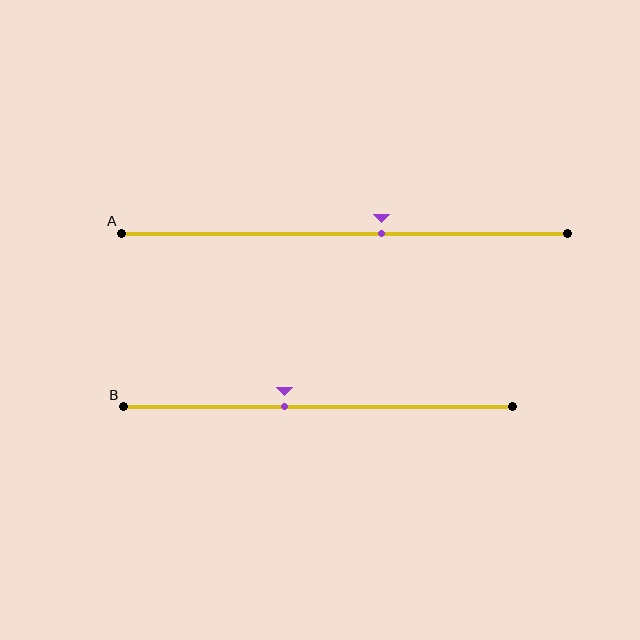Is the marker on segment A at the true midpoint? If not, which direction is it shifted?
No, the marker on segment A is shifted to the right by about 8% of the segment length.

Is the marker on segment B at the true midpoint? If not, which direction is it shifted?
No, the marker on segment B is shifted to the left by about 9% of the segment length.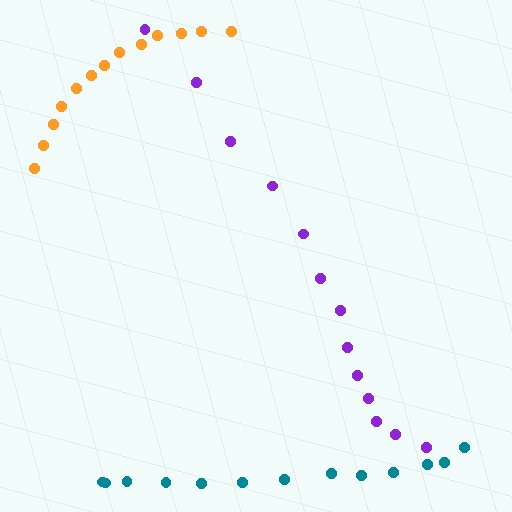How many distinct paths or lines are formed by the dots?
There are 3 distinct paths.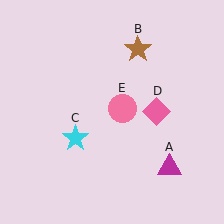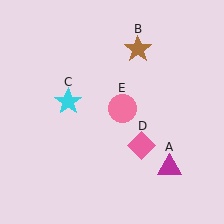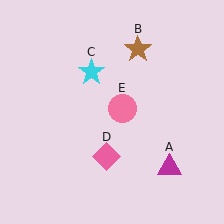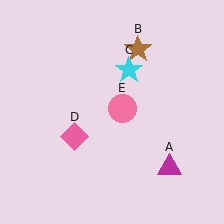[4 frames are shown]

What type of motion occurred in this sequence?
The cyan star (object C), pink diamond (object D) rotated clockwise around the center of the scene.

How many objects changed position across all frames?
2 objects changed position: cyan star (object C), pink diamond (object D).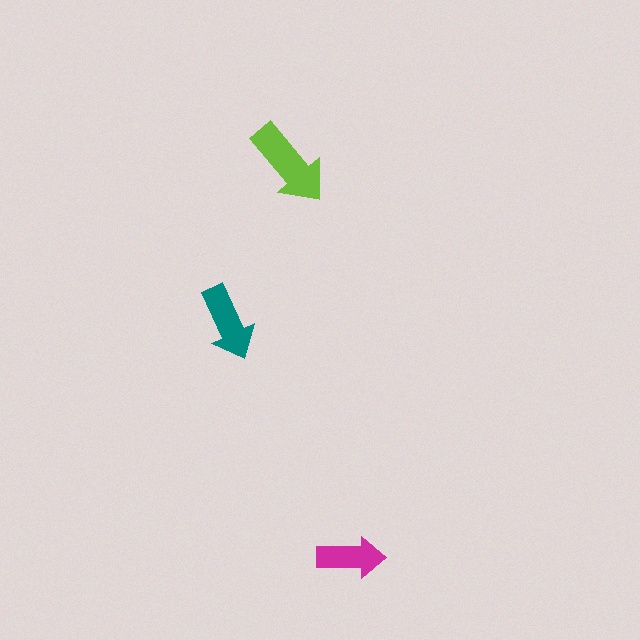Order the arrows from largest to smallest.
the lime one, the teal one, the magenta one.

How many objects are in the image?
There are 3 objects in the image.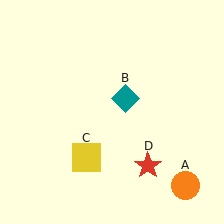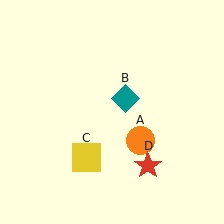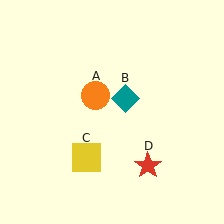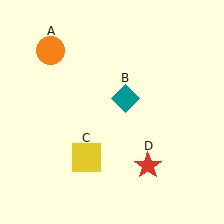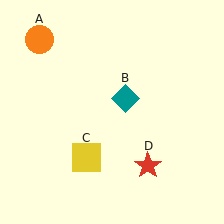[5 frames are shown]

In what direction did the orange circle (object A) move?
The orange circle (object A) moved up and to the left.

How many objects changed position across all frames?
1 object changed position: orange circle (object A).